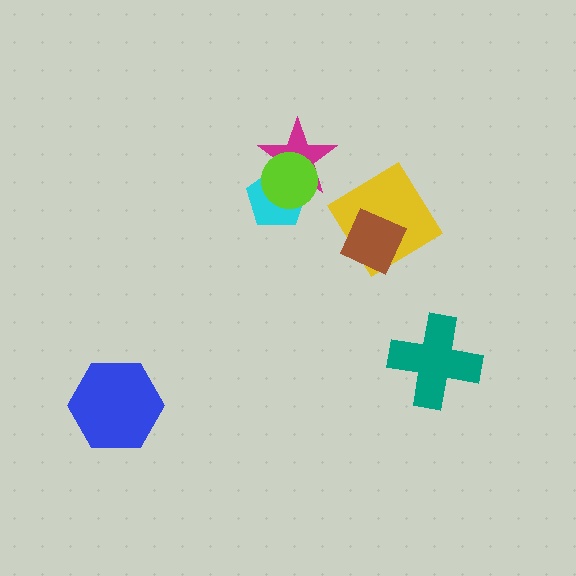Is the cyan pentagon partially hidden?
Yes, it is partially covered by another shape.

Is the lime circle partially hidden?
No, no other shape covers it.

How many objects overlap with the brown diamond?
1 object overlaps with the brown diamond.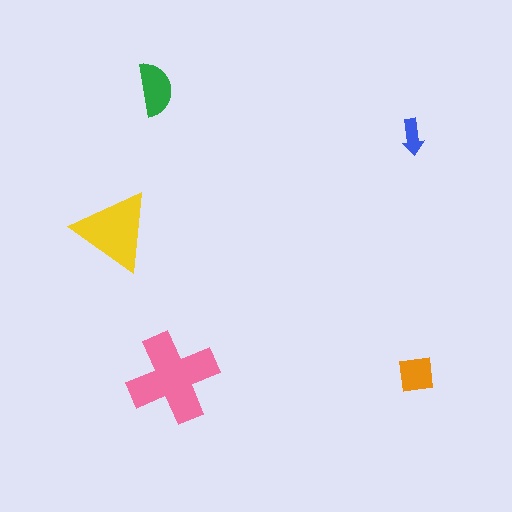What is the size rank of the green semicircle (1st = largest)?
3rd.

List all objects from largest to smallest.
The pink cross, the yellow triangle, the green semicircle, the orange square, the blue arrow.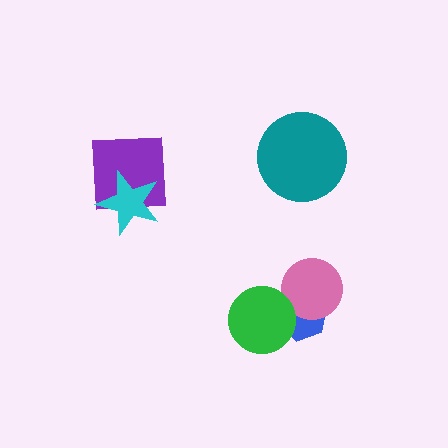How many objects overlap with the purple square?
1 object overlaps with the purple square.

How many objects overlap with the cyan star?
1 object overlaps with the cyan star.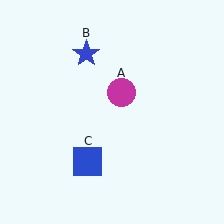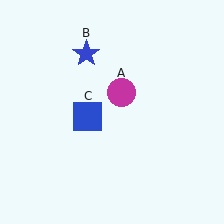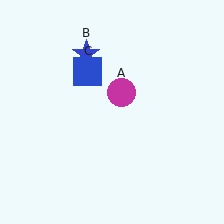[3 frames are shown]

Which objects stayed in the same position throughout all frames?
Magenta circle (object A) and blue star (object B) remained stationary.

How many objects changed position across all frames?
1 object changed position: blue square (object C).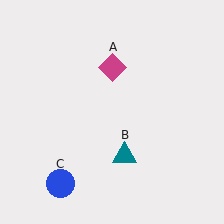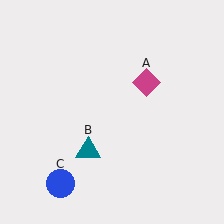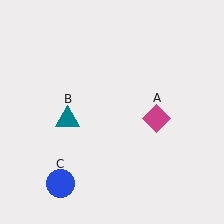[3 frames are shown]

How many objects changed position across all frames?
2 objects changed position: magenta diamond (object A), teal triangle (object B).